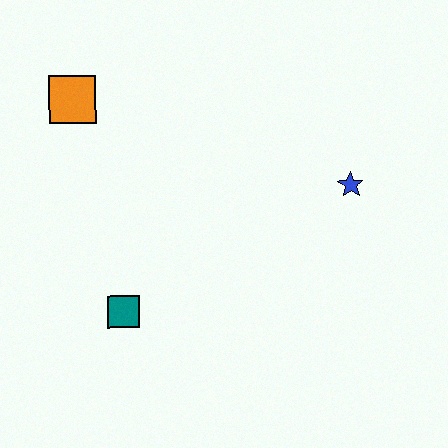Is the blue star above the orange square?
No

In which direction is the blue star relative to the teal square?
The blue star is to the right of the teal square.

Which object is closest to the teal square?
The orange square is closest to the teal square.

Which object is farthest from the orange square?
The blue star is farthest from the orange square.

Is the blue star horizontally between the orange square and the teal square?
No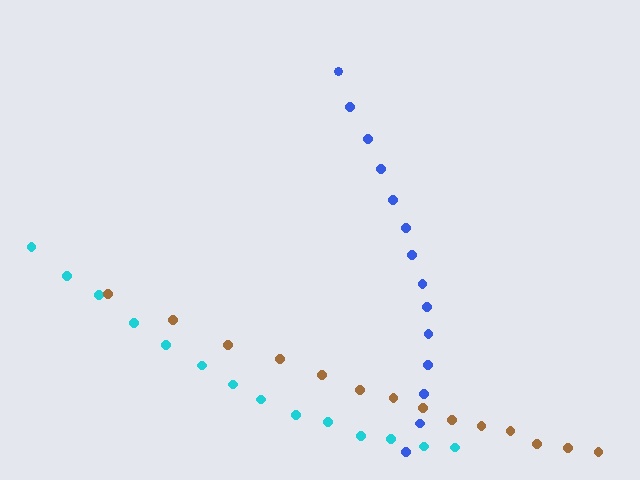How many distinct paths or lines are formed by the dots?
There are 3 distinct paths.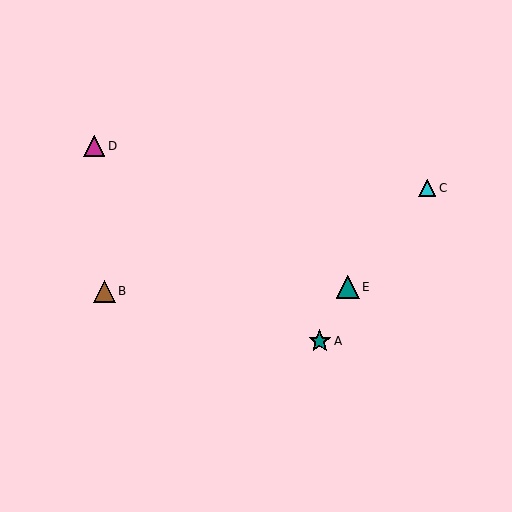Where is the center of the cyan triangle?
The center of the cyan triangle is at (427, 188).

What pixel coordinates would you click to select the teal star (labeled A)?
Click at (320, 341) to select the teal star A.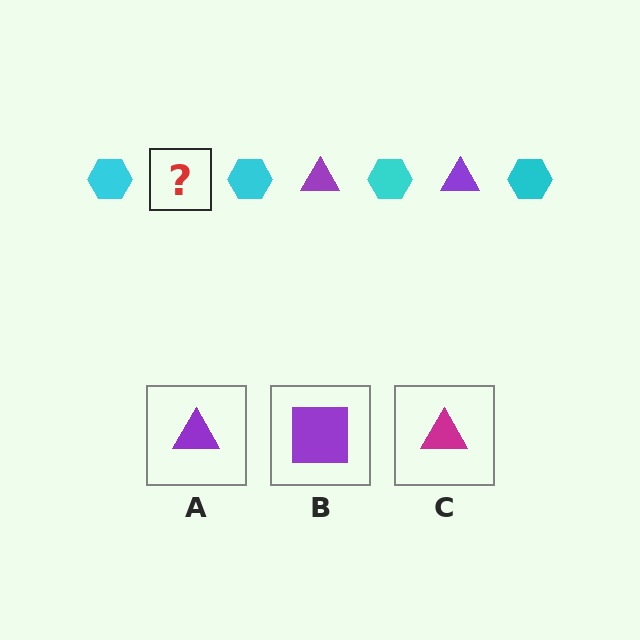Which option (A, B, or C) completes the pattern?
A.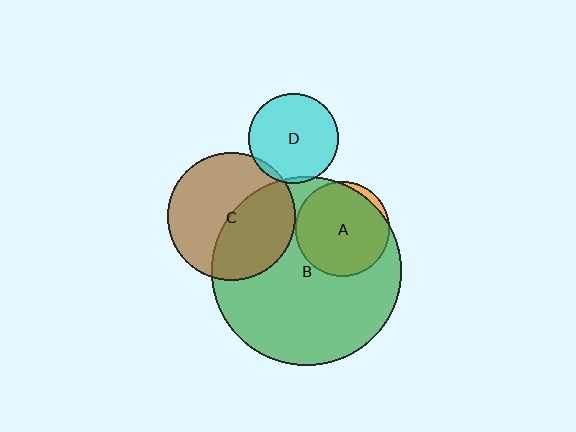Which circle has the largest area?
Circle B (green).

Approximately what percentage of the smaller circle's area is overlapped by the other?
Approximately 95%.